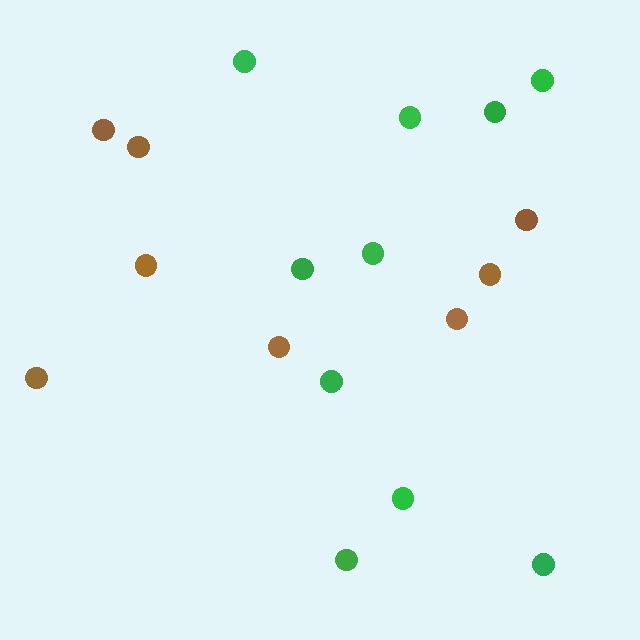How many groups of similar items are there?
There are 2 groups: one group of green circles (10) and one group of brown circles (8).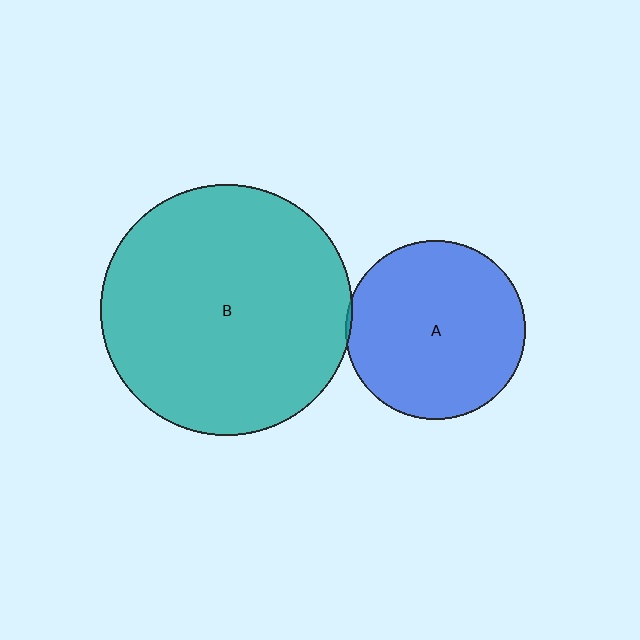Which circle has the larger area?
Circle B (teal).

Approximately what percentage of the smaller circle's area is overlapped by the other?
Approximately 5%.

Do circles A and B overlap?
Yes.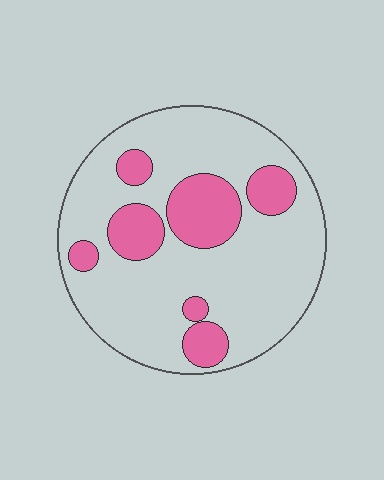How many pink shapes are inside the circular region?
7.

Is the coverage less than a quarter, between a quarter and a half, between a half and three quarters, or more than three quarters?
Less than a quarter.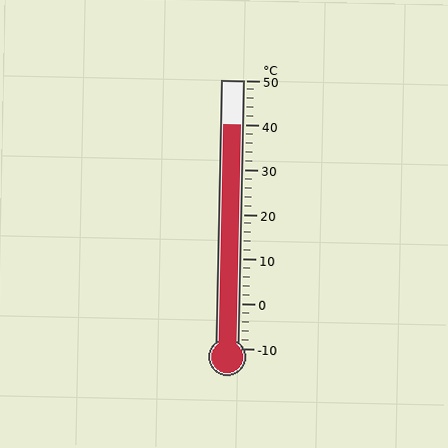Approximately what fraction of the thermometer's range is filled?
The thermometer is filled to approximately 85% of its range.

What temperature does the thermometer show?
The thermometer shows approximately 40°C.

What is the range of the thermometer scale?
The thermometer scale ranges from -10°C to 50°C.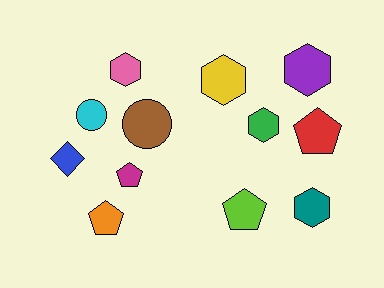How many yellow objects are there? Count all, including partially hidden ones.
There is 1 yellow object.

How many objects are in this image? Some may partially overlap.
There are 12 objects.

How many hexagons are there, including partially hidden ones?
There are 5 hexagons.